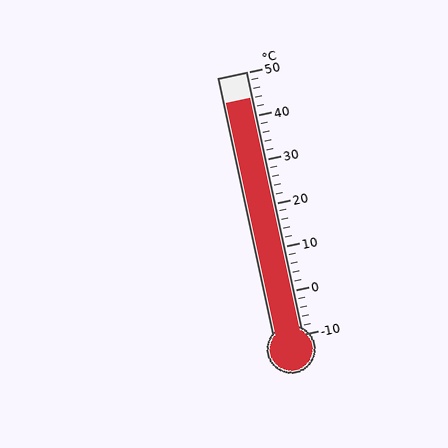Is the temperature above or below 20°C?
The temperature is above 20°C.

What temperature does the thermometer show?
The thermometer shows approximately 44°C.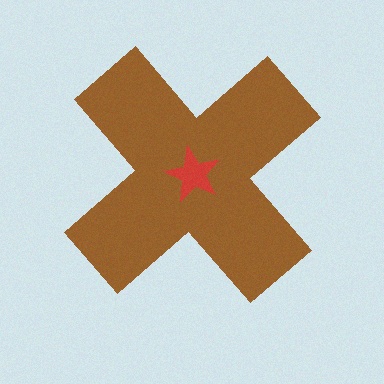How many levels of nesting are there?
2.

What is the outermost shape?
The brown cross.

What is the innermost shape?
The red star.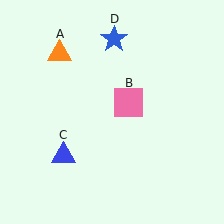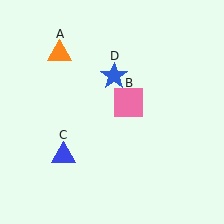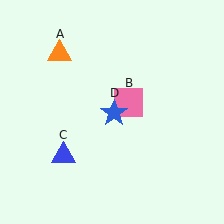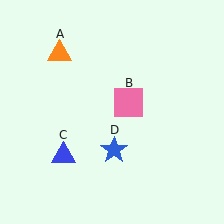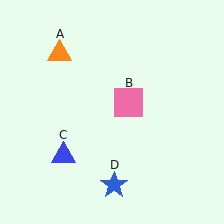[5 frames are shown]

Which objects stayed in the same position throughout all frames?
Orange triangle (object A) and pink square (object B) and blue triangle (object C) remained stationary.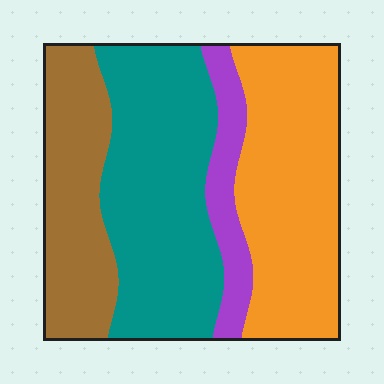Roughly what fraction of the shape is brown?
Brown takes up less than a quarter of the shape.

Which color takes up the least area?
Purple, at roughly 10%.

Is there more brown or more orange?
Orange.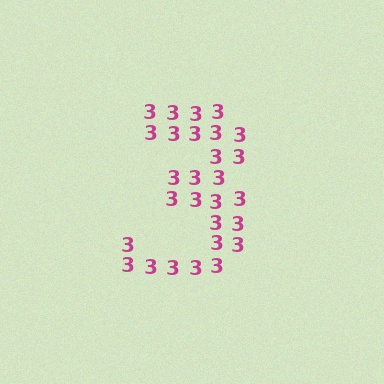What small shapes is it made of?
It is made of small digit 3's.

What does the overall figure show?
The overall figure shows the digit 3.